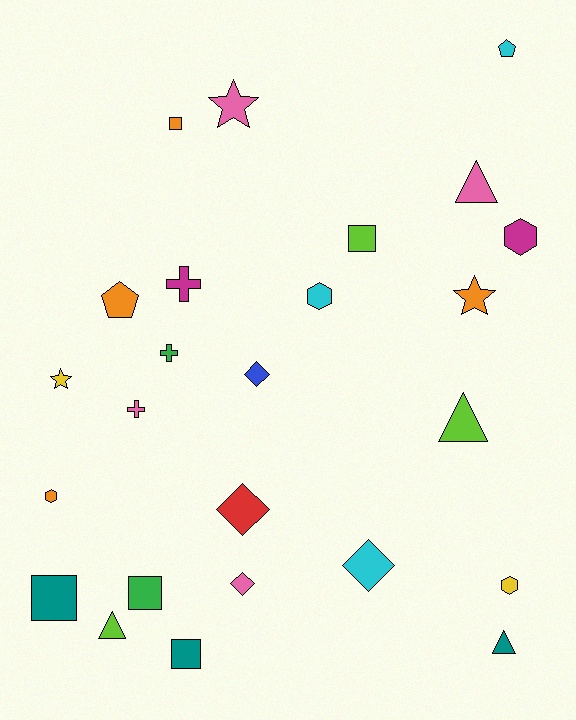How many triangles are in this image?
There are 4 triangles.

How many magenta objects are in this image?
There are 2 magenta objects.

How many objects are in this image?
There are 25 objects.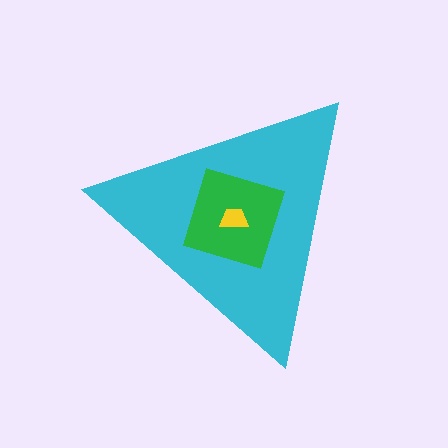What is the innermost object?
The yellow trapezoid.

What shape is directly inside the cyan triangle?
The green diamond.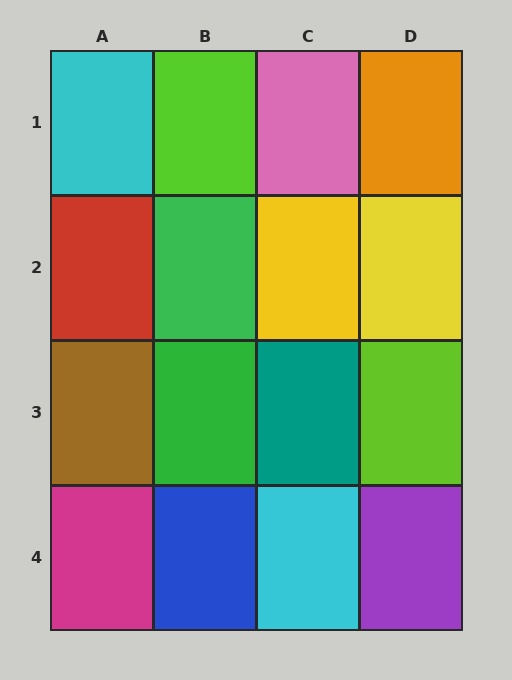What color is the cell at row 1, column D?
Orange.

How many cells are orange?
1 cell is orange.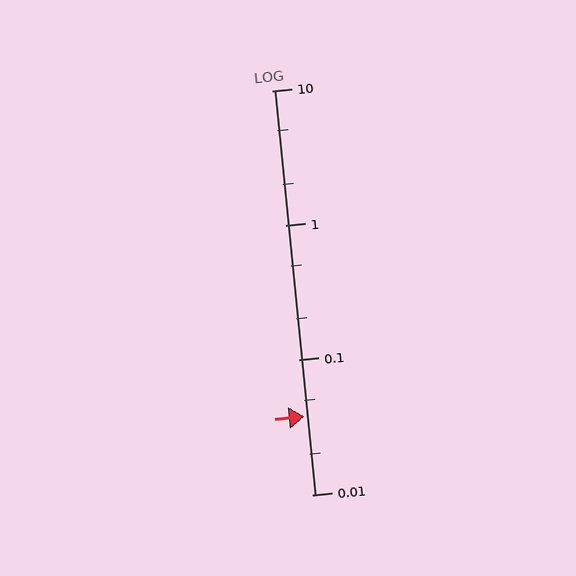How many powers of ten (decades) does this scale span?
The scale spans 3 decades, from 0.01 to 10.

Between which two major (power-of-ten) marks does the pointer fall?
The pointer is between 0.01 and 0.1.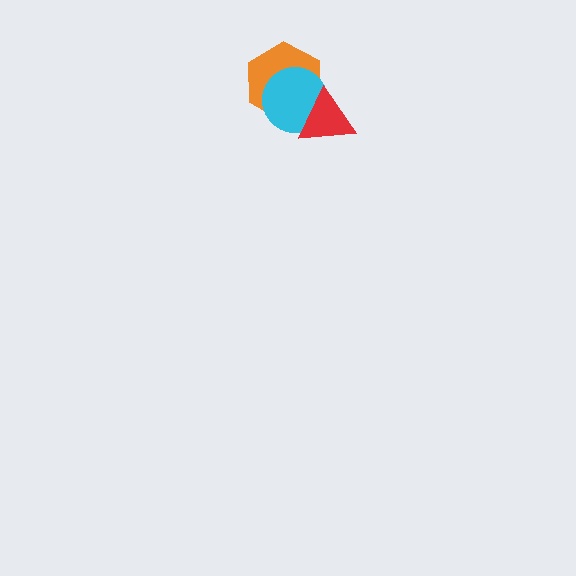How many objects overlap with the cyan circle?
2 objects overlap with the cyan circle.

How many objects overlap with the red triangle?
2 objects overlap with the red triangle.